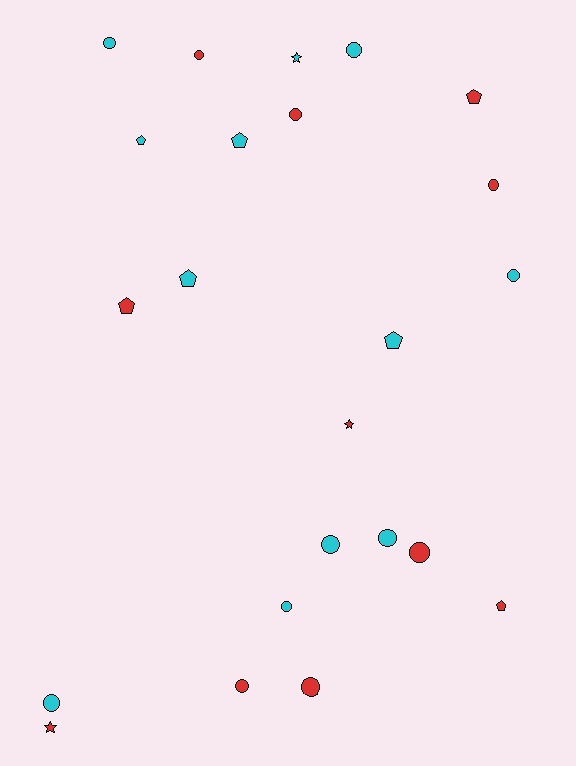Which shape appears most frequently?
Circle, with 13 objects.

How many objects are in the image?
There are 23 objects.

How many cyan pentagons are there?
There are 4 cyan pentagons.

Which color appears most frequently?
Cyan, with 12 objects.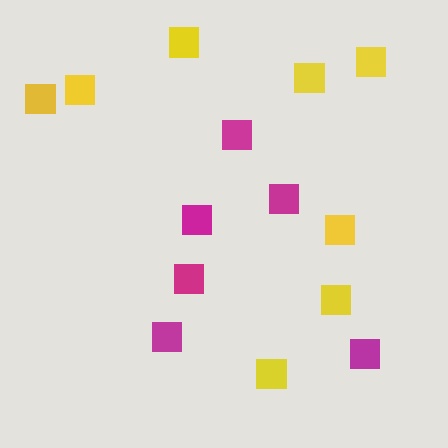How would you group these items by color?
There are 2 groups: one group of magenta squares (6) and one group of yellow squares (8).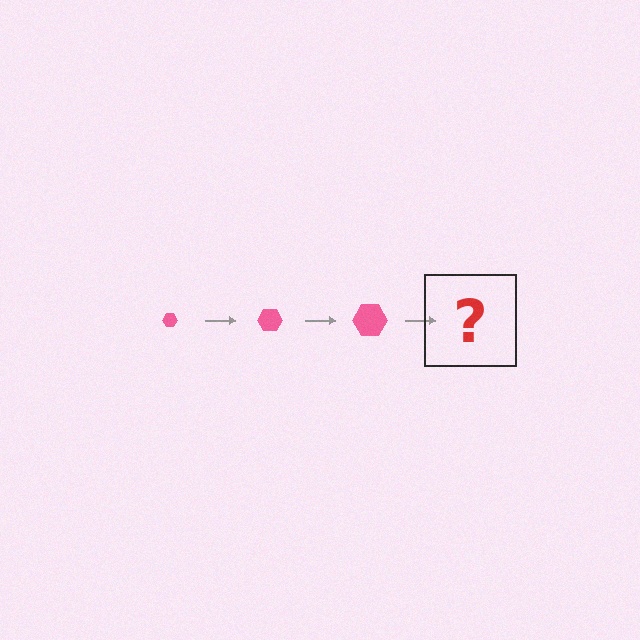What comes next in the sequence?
The next element should be a pink hexagon, larger than the previous one.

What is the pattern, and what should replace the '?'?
The pattern is that the hexagon gets progressively larger each step. The '?' should be a pink hexagon, larger than the previous one.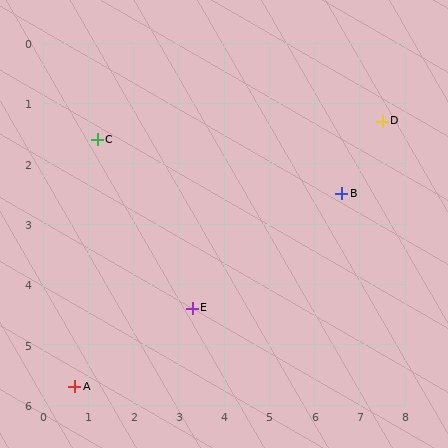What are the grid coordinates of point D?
Point D is at approximately (7.5, 1.3).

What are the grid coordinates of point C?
Point C is at approximately (1.2, 1.6).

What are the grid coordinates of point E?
Point E is at approximately (3.3, 4.4).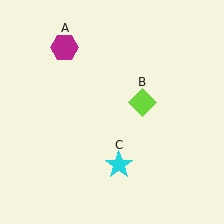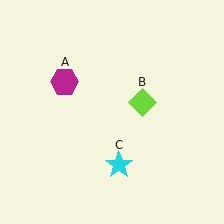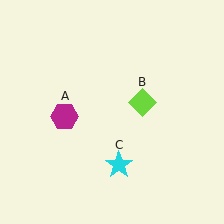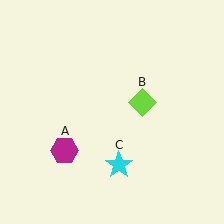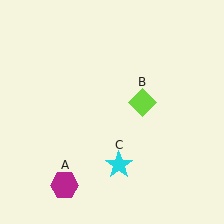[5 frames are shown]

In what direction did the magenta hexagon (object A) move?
The magenta hexagon (object A) moved down.